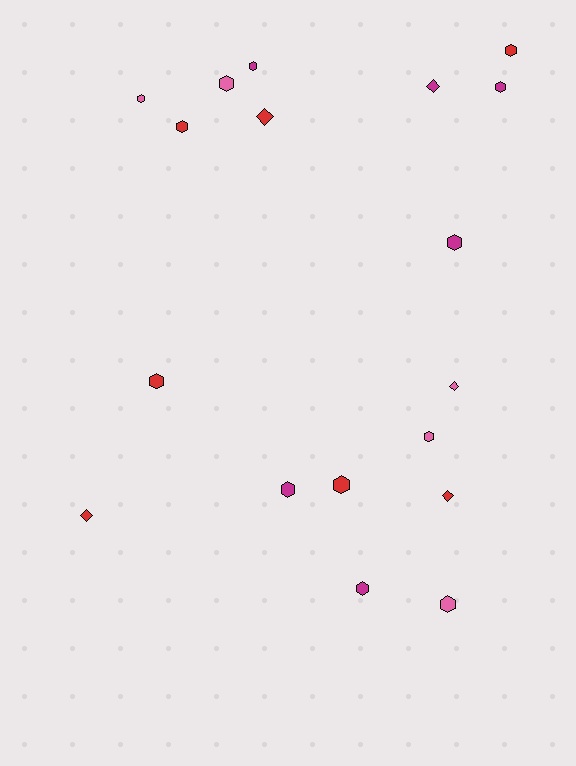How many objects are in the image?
There are 18 objects.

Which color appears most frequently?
Red, with 7 objects.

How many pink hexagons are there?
There are 4 pink hexagons.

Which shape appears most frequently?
Hexagon, with 13 objects.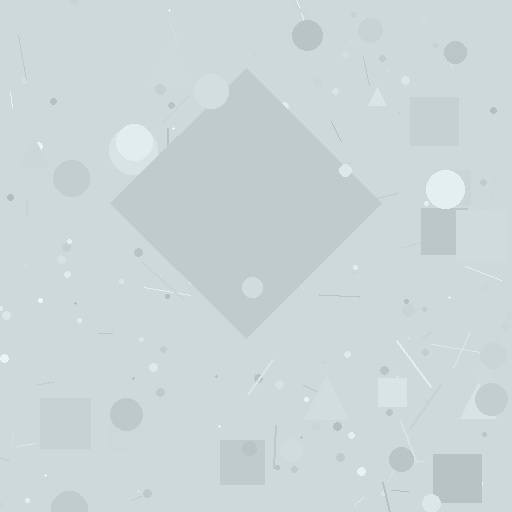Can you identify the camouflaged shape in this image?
The camouflaged shape is a diamond.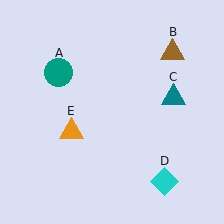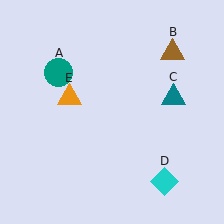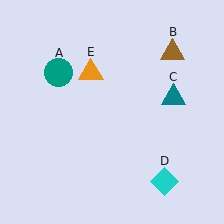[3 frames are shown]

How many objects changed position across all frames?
1 object changed position: orange triangle (object E).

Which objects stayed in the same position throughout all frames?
Teal circle (object A) and brown triangle (object B) and teal triangle (object C) and cyan diamond (object D) remained stationary.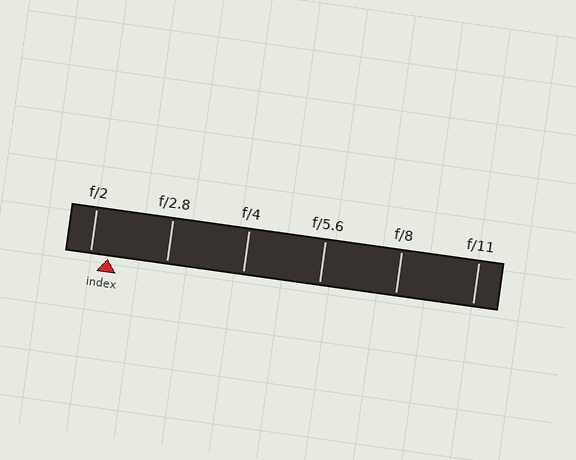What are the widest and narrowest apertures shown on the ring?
The widest aperture shown is f/2 and the narrowest is f/11.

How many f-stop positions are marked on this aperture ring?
There are 6 f-stop positions marked.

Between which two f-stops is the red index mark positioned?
The index mark is between f/2 and f/2.8.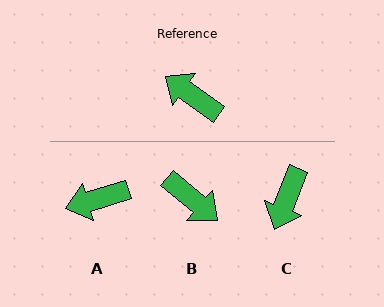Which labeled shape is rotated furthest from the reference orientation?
B, about 175 degrees away.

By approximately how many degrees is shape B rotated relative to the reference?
Approximately 175 degrees counter-clockwise.